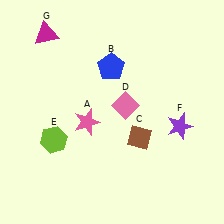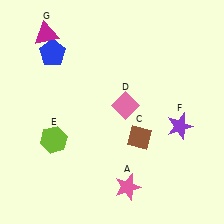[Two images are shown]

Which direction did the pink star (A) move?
The pink star (A) moved down.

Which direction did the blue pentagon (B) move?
The blue pentagon (B) moved left.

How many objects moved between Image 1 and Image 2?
2 objects moved between the two images.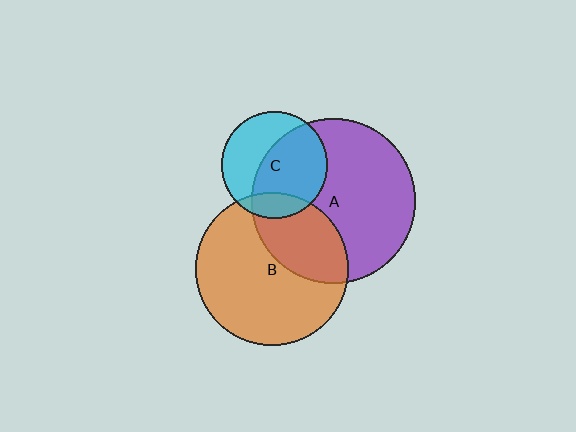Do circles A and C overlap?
Yes.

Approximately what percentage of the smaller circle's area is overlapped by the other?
Approximately 60%.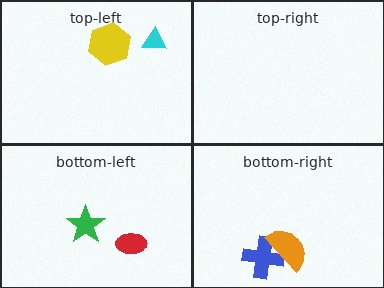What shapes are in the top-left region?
The yellow hexagon, the cyan triangle.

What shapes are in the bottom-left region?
The green star, the red ellipse.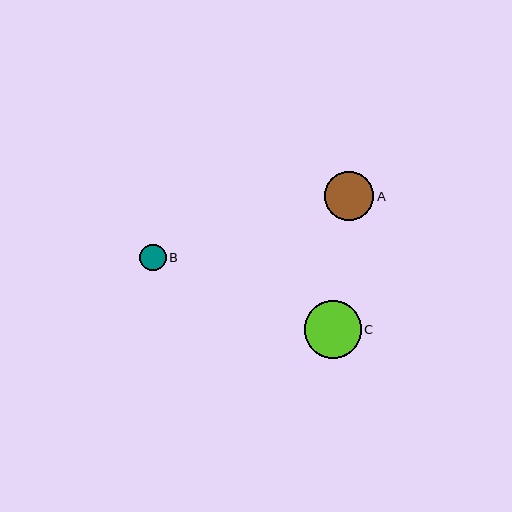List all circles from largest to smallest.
From largest to smallest: C, A, B.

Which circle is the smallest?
Circle B is the smallest with a size of approximately 26 pixels.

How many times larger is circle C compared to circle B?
Circle C is approximately 2.2 times the size of circle B.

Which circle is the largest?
Circle C is the largest with a size of approximately 57 pixels.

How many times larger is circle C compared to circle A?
Circle C is approximately 1.1 times the size of circle A.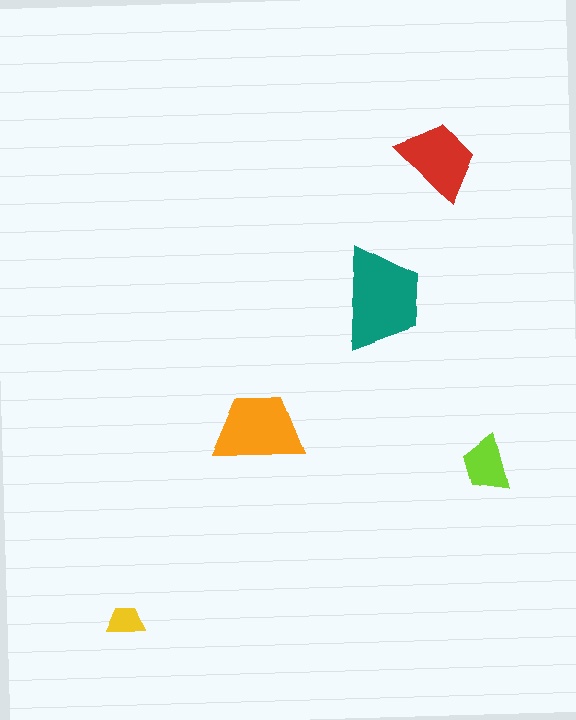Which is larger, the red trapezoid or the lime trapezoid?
The red one.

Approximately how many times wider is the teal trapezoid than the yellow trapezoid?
About 2.5 times wider.